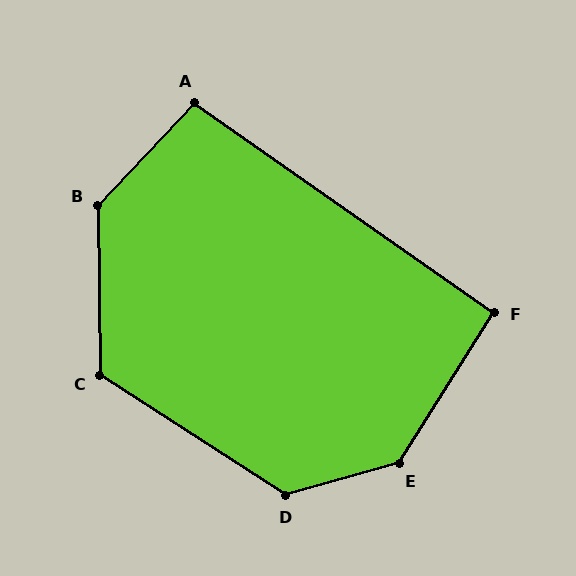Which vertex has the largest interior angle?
E, at approximately 138 degrees.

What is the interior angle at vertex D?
Approximately 131 degrees (obtuse).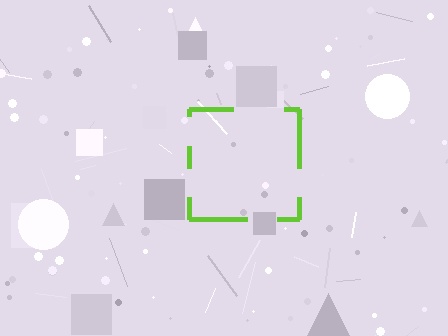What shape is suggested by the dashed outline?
The dashed outline suggests a square.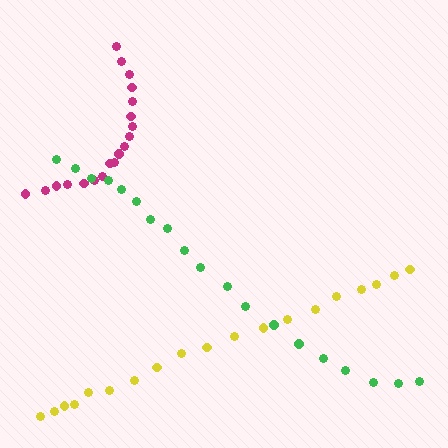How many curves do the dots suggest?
There are 3 distinct paths.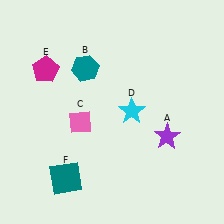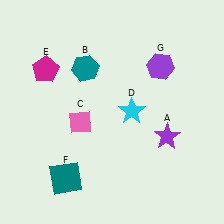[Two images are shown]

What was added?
A purple hexagon (G) was added in Image 2.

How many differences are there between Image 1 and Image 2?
There is 1 difference between the two images.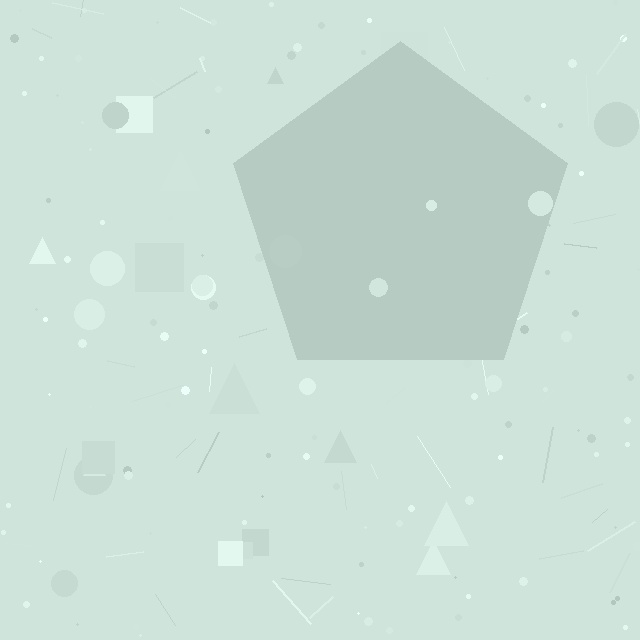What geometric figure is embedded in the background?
A pentagon is embedded in the background.